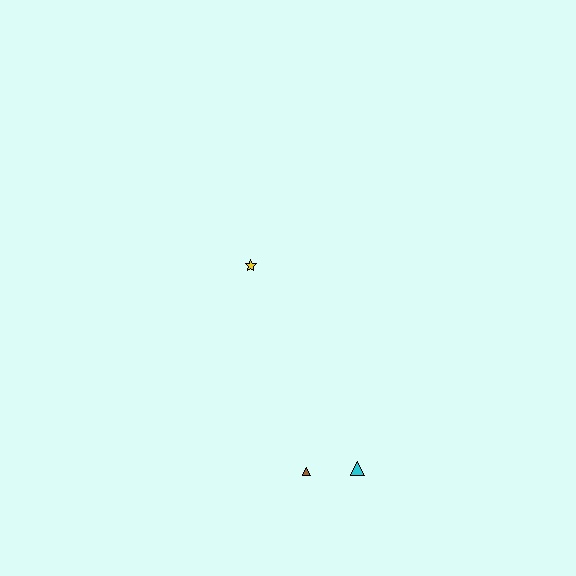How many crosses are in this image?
There are no crosses.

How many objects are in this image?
There are 3 objects.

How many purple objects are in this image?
There are no purple objects.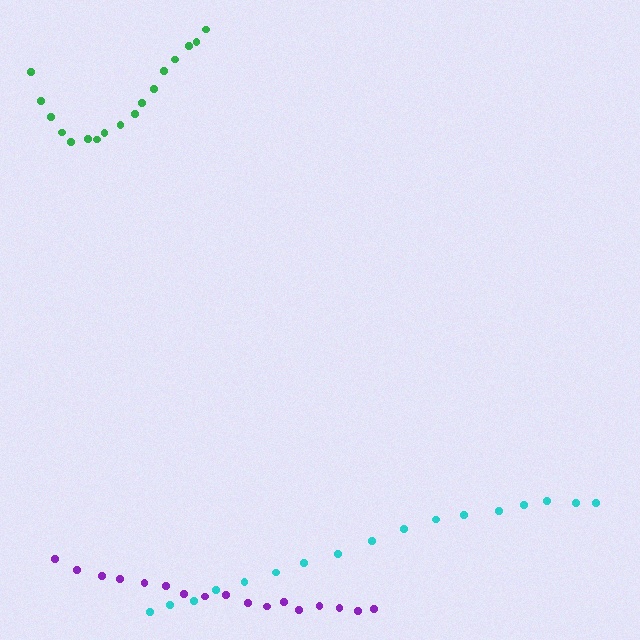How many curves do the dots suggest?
There are 3 distinct paths.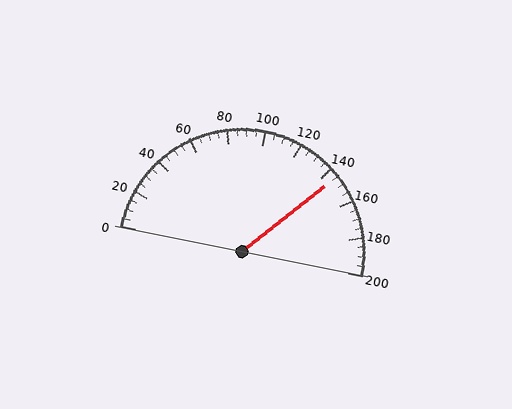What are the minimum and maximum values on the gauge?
The gauge ranges from 0 to 200.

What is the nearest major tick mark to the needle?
The nearest major tick mark is 140.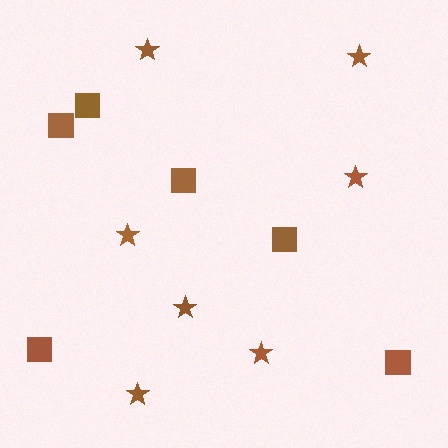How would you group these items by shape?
There are 2 groups: one group of squares (6) and one group of stars (7).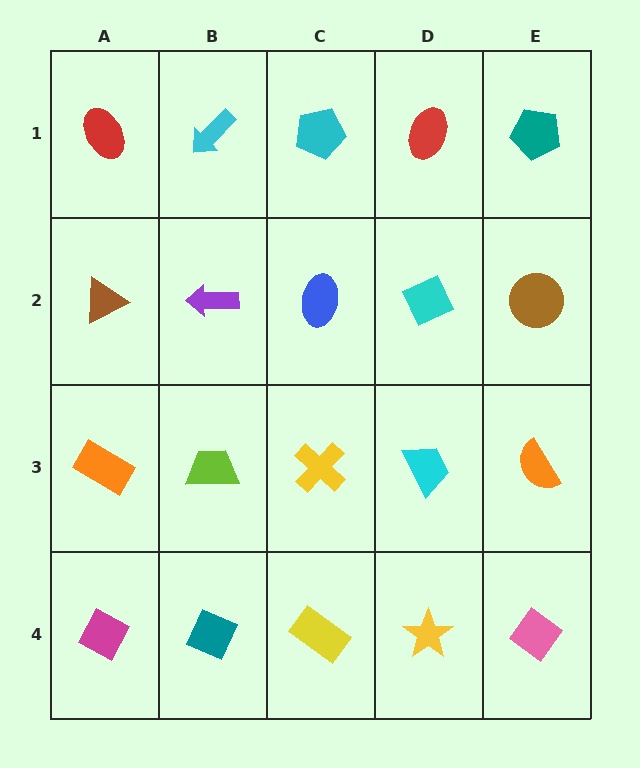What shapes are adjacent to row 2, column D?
A red ellipse (row 1, column D), a cyan trapezoid (row 3, column D), a blue ellipse (row 2, column C), a brown circle (row 2, column E).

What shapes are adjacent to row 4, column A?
An orange rectangle (row 3, column A), a teal diamond (row 4, column B).